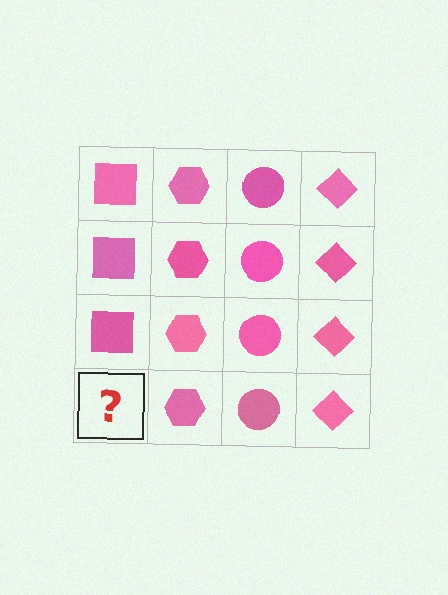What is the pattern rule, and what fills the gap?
The rule is that each column has a consistent shape. The gap should be filled with a pink square.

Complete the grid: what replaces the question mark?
The question mark should be replaced with a pink square.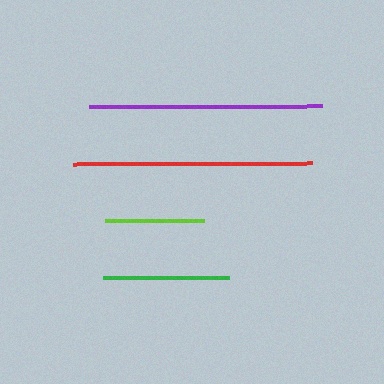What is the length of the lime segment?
The lime segment is approximately 100 pixels long.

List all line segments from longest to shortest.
From longest to shortest: red, purple, green, lime.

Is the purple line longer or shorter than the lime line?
The purple line is longer than the lime line.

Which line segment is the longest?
The red line is the longest at approximately 239 pixels.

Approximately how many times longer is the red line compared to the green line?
The red line is approximately 1.9 times the length of the green line.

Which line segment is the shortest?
The lime line is the shortest at approximately 100 pixels.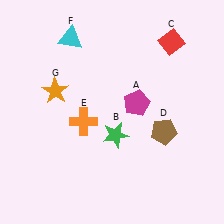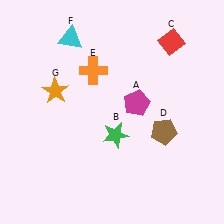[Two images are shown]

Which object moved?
The orange cross (E) moved up.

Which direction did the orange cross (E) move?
The orange cross (E) moved up.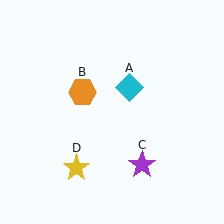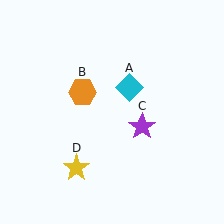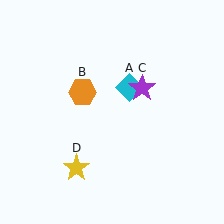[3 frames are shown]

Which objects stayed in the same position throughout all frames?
Cyan diamond (object A) and orange hexagon (object B) and yellow star (object D) remained stationary.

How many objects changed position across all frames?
1 object changed position: purple star (object C).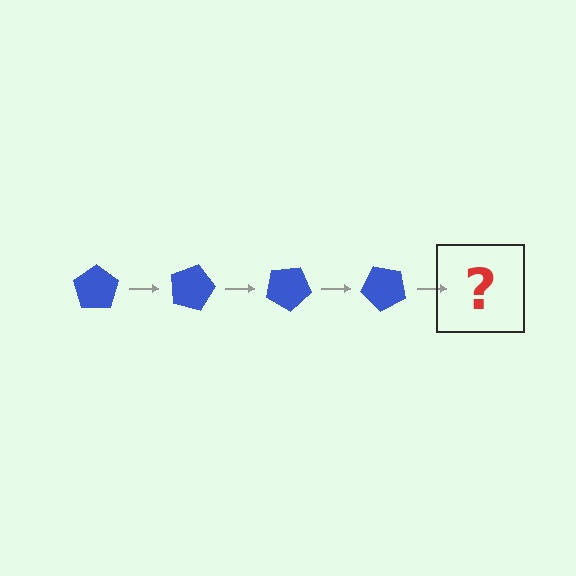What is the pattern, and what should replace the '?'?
The pattern is that the pentagon rotates 15 degrees each step. The '?' should be a blue pentagon rotated 60 degrees.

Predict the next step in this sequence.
The next step is a blue pentagon rotated 60 degrees.